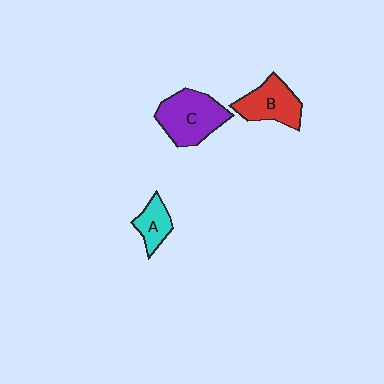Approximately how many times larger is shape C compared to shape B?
Approximately 1.3 times.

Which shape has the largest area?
Shape C (purple).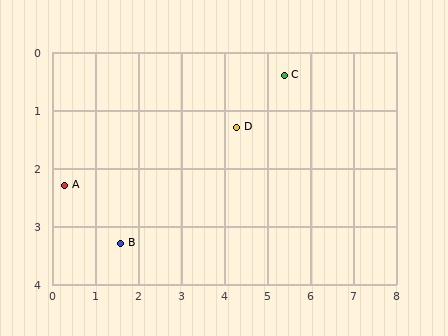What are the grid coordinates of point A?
Point A is at approximately (0.3, 2.3).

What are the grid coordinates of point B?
Point B is at approximately (1.6, 3.3).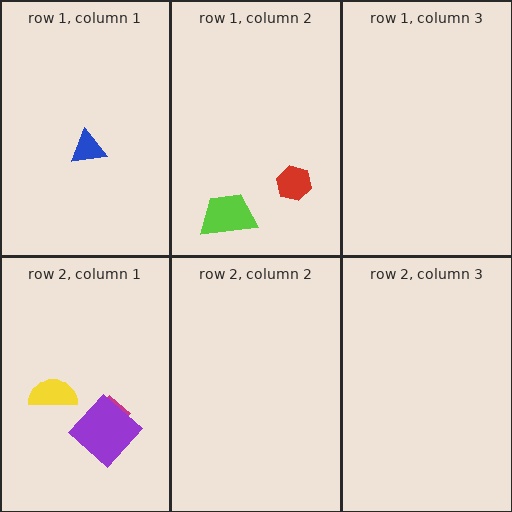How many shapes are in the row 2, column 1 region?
3.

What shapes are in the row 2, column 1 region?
The magenta diamond, the purple diamond, the yellow semicircle.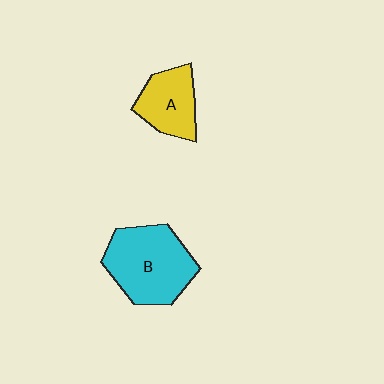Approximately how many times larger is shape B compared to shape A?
Approximately 1.7 times.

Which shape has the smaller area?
Shape A (yellow).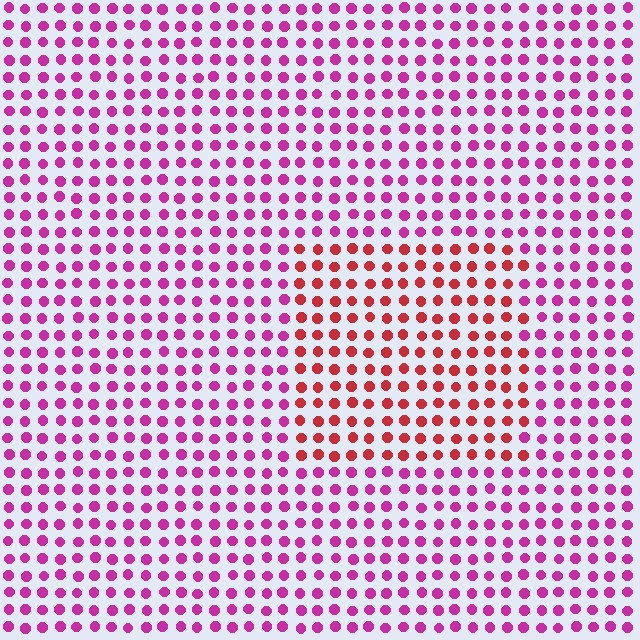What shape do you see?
I see a rectangle.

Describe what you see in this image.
The image is filled with small magenta elements in a uniform arrangement. A rectangle-shaped region is visible where the elements are tinted to a slightly different hue, forming a subtle color boundary.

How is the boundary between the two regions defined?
The boundary is defined purely by a slight shift in hue (about 43 degrees). Spacing, size, and orientation are identical on both sides.